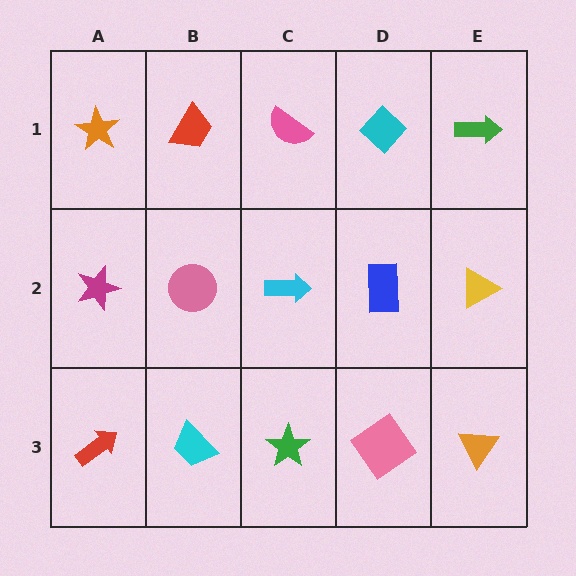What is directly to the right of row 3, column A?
A cyan trapezoid.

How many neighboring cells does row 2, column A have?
3.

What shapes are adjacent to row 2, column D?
A cyan diamond (row 1, column D), a pink diamond (row 3, column D), a cyan arrow (row 2, column C), a yellow triangle (row 2, column E).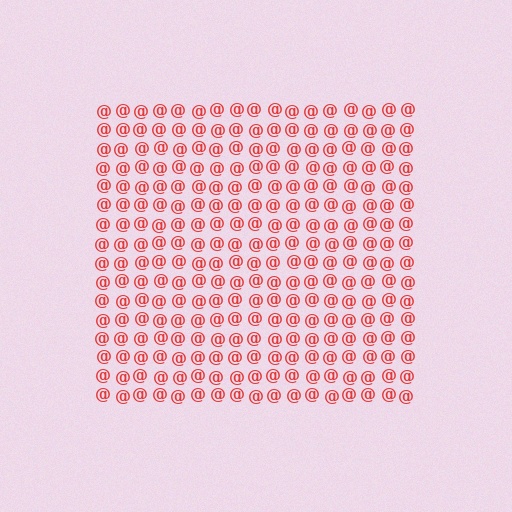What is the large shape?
The large shape is a square.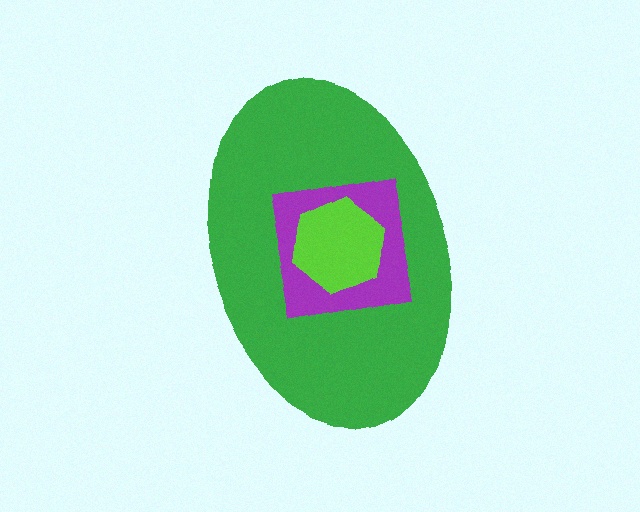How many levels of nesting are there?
3.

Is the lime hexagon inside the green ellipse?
Yes.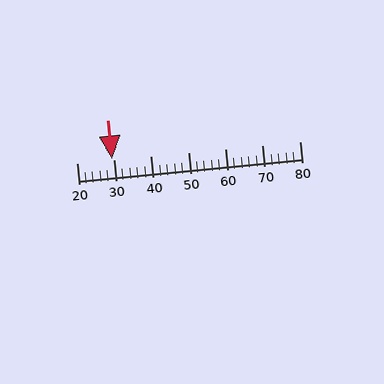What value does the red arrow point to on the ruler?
The red arrow points to approximately 30.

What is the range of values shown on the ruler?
The ruler shows values from 20 to 80.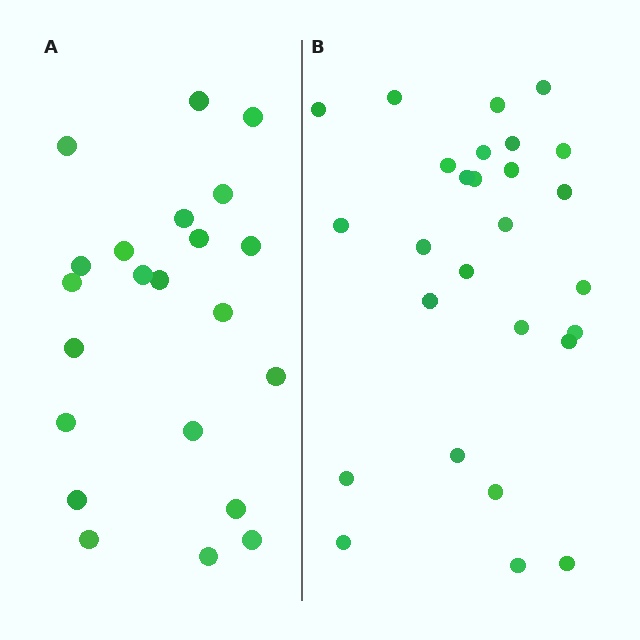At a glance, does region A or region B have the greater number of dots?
Region B (the right region) has more dots.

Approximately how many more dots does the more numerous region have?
Region B has about 5 more dots than region A.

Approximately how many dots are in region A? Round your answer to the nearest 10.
About 20 dots. (The exact count is 22, which rounds to 20.)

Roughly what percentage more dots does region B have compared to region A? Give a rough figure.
About 25% more.